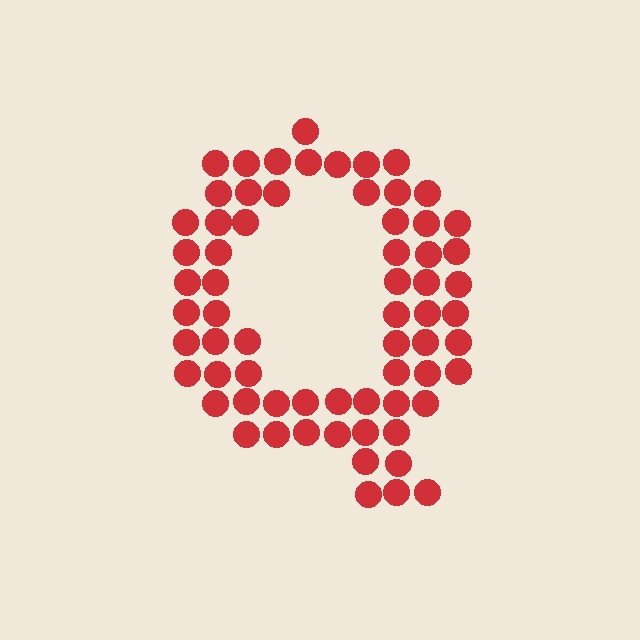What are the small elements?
The small elements are circles.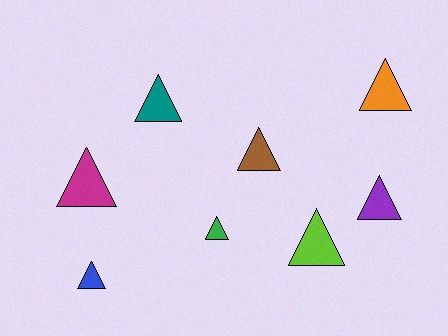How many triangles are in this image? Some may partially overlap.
There are 8 triangles.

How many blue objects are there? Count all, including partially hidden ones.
There is 1 blue object.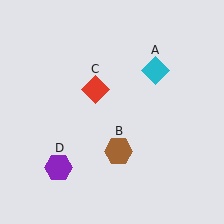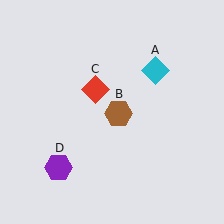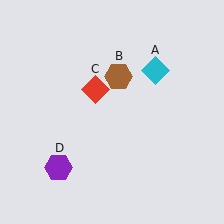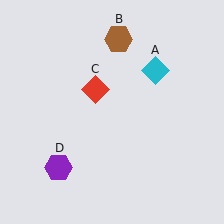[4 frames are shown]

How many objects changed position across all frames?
1 object changed position: brown hexagon (object B).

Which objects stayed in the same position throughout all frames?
Cyan diamond (object A) and red diamond (object C) and purple hexagon (object D) remained stationary.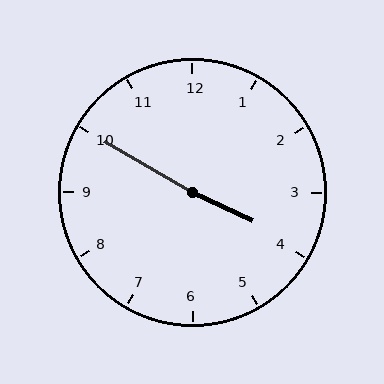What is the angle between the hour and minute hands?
Approximately 175 degrees.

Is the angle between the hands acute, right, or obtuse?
It is obtuse.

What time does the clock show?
3:50.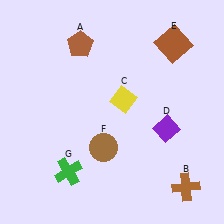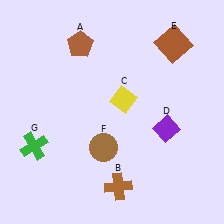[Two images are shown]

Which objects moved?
The objects that moved are: the brown cross (B), the green cross (G).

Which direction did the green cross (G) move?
The green cross (G) moved left.